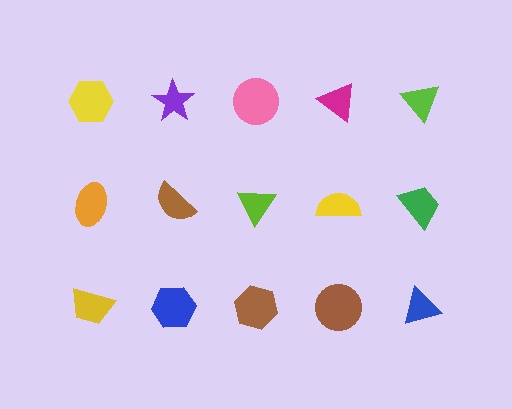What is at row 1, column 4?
A magenta triangle.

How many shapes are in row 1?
5 shapes.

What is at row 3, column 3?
A brown hexagon.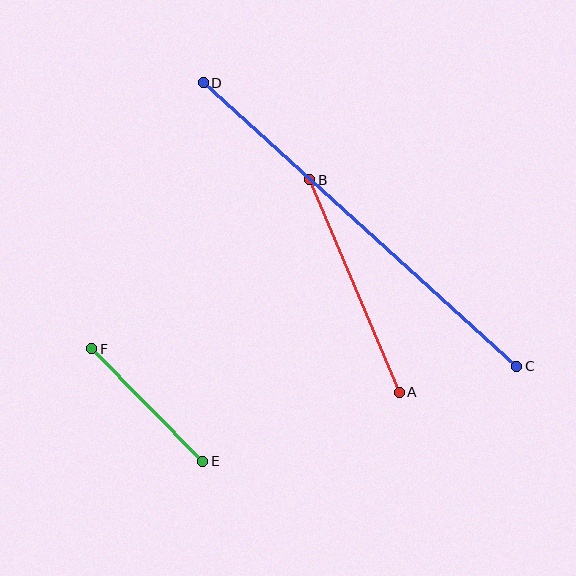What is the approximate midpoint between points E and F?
The midpoint is at approximately (147, 405) pixels.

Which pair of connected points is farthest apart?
Points C and D are farthest apart.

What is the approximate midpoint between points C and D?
The midpoint is at approximately (360, 224) pixels.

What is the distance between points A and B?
The distance is approximately 231 pixels.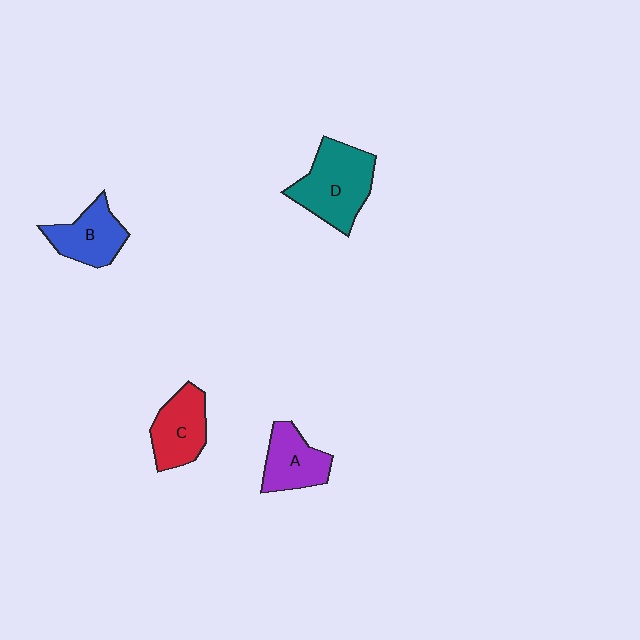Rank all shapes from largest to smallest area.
From largest to smallest: D (teal), C (red), B (blue), A (purple).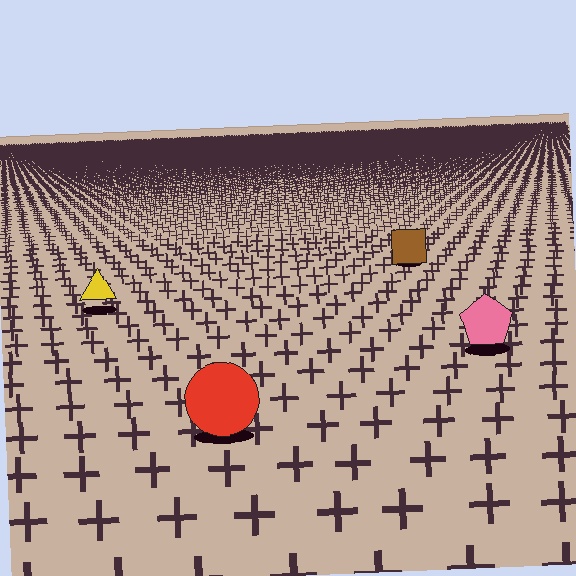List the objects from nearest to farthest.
From nearest to farthest: the red circle, the pink pentagon, the yellow triangle, the brown square.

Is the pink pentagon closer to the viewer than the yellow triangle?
Yes. The pink pentagon is closer — you can tell from the texture gradient: the ground texture is coarser near it.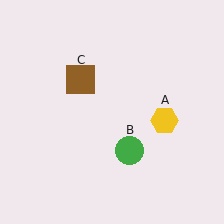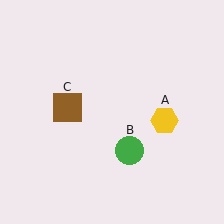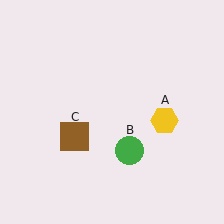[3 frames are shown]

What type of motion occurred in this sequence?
The brown square (object C) rotated counterclockwise around the center of the scene.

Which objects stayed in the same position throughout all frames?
Yellow hexagon (object A) and green circle (object B) remained stationary.